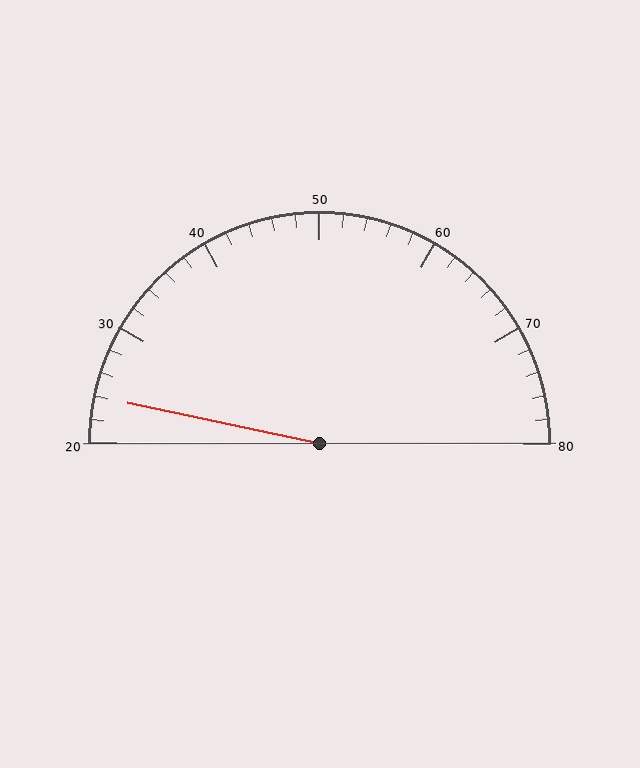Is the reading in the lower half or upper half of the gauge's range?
The reading is in the lower half of the range (20 to 80).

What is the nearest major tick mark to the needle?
The nearest major tick mark is 20.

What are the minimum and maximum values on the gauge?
The gauge ranges from 20 to 80.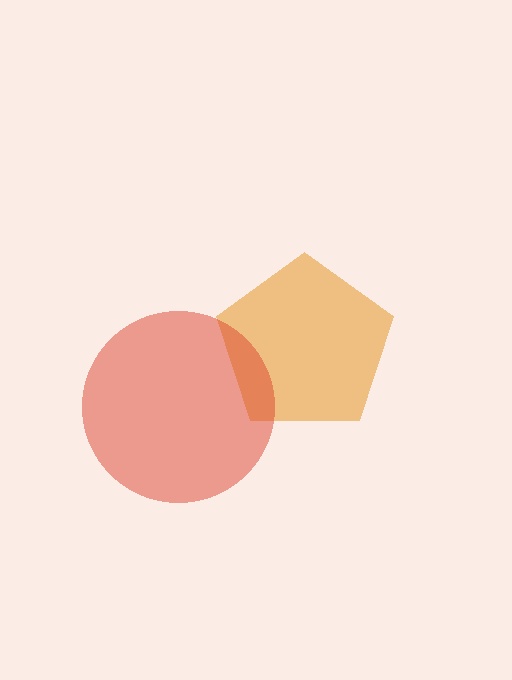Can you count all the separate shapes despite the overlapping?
Yes, there are 2 separate shapes.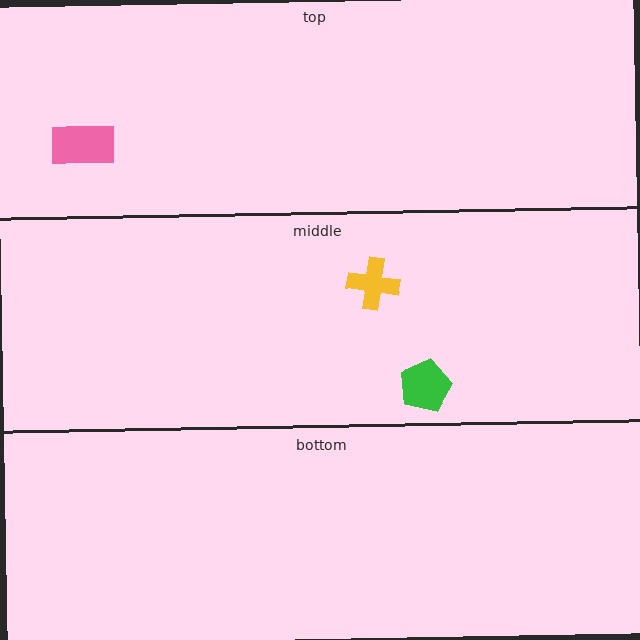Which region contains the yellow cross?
The middle region.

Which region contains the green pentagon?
The middle region.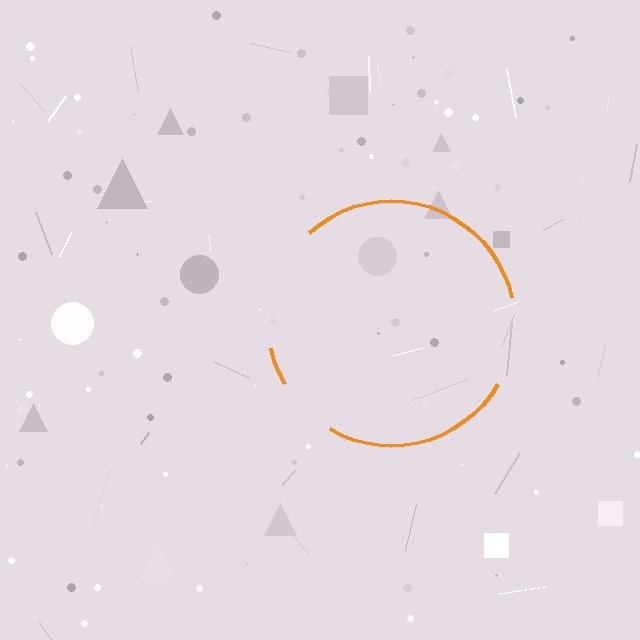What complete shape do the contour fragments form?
The contour fragments form a circle.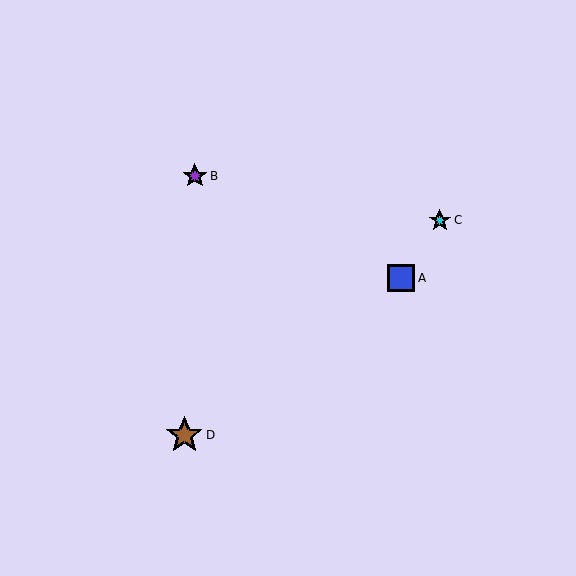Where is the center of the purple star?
The center of the purple star is at (195, 176).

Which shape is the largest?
The brown star (labeled D) is the largest.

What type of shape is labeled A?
Shape A is a blue square.